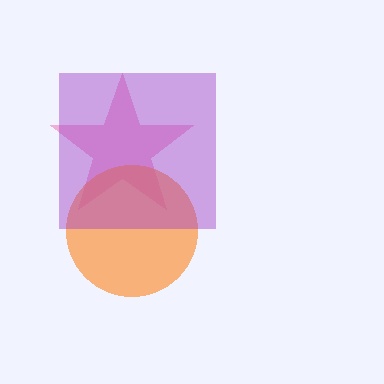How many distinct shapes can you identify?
There are 3 distinct shapes: a pink star, an orange circle, a purple square.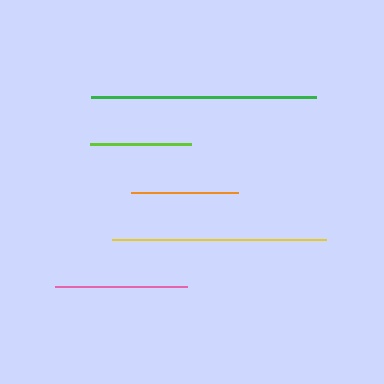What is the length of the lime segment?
The lime segment is approximately 101 pixels long.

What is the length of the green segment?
The green segment is approximately 225 pixels long.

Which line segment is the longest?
The green line is the longest at approximately 225 pixels.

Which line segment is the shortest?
The lime line is the shortest at approximately 101 pixels.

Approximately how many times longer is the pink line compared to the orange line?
The pink line is approximately 1.2 times the length of the orange line.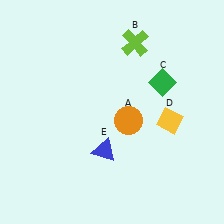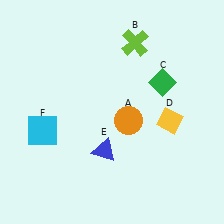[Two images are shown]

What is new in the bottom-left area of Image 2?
A cyan square (F) was added in the bottom-left area of Image 2.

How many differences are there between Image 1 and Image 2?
There is 1 difference between the two images.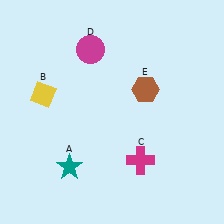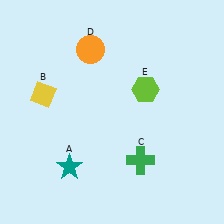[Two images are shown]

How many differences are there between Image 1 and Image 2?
There are 3 differences between the two images.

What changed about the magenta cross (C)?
In Image 1, C is magenta. In Image 2, it changed to green.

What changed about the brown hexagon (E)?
In Image 1, E is brown. In Image 2, it changed to lime.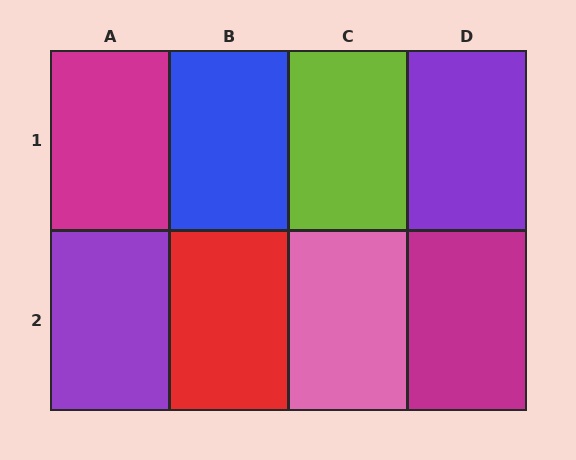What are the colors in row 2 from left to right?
Purple, red, pink, magenta.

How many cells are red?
1 cell is red.